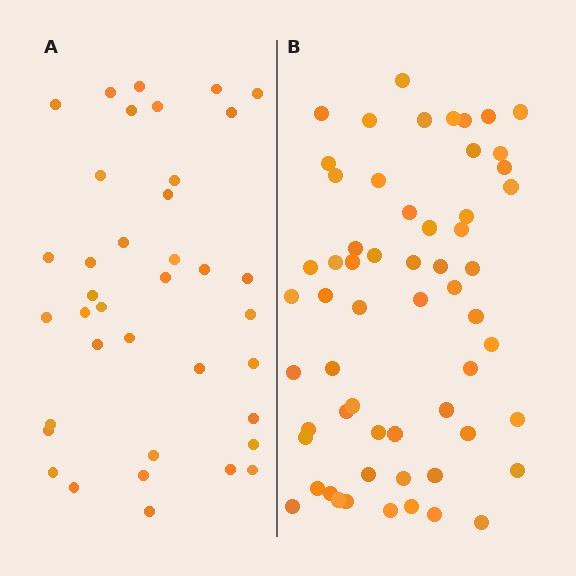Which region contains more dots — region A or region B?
Region B (the right region) has more dots.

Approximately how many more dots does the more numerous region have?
Region B has approximately 20 more dots than region A.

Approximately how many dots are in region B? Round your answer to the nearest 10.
About 60 dots. (The exact count is 59, which rounds to 60.)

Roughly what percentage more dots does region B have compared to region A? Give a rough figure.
About 55% more.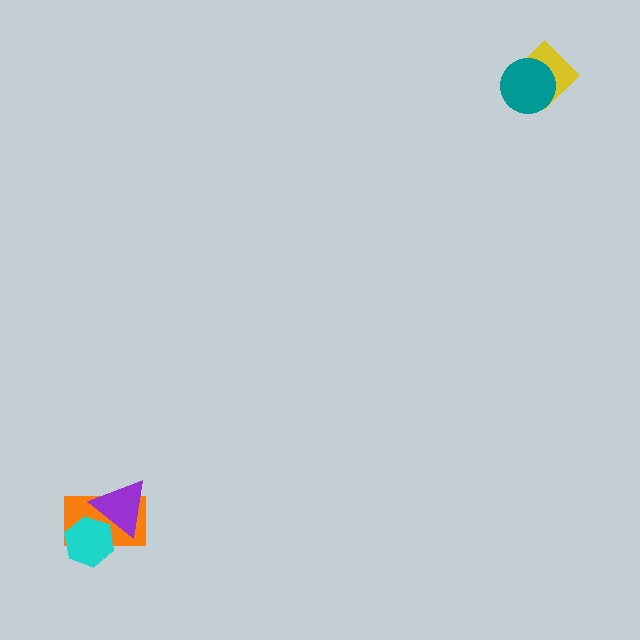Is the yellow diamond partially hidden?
Yes, it is partially covered by another shape.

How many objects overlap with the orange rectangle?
2 objects overlap with the orange rectangle.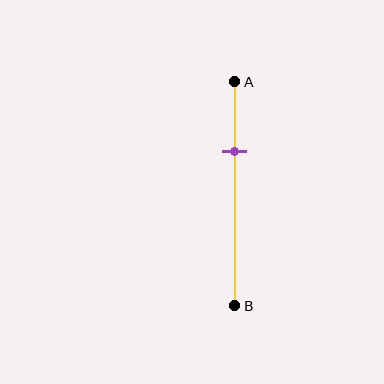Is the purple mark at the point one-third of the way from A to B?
Yes, the mark is approximately at the one-third point.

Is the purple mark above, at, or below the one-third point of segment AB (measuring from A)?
The purple mark is approximately at the one-third point of segment AB.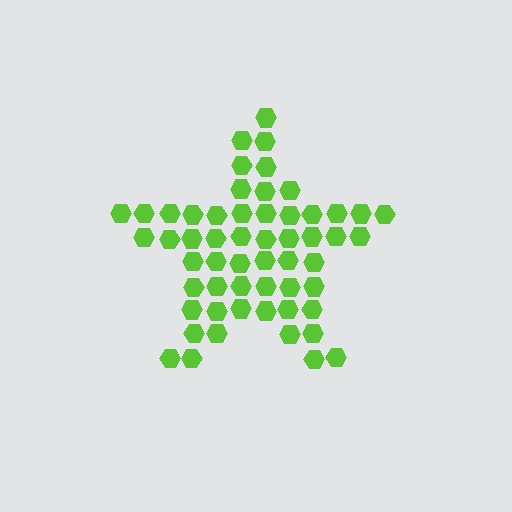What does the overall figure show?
The overall figure shows a star.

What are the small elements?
The small elements are hexagons.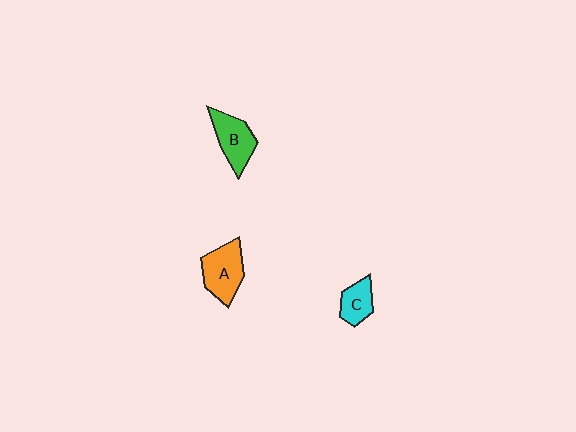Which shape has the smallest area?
Shape C (cyan).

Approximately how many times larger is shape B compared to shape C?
Approximately 1.4 times.